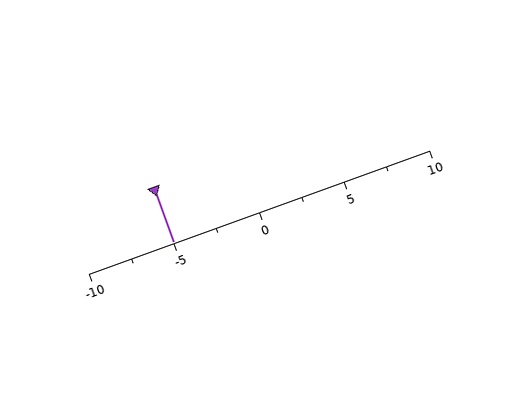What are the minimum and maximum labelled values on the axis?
The axis runs from -10 to 10.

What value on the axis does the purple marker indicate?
The marker indicates approximately -5.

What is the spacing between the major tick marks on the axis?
The major ticks are spaced 5 apart.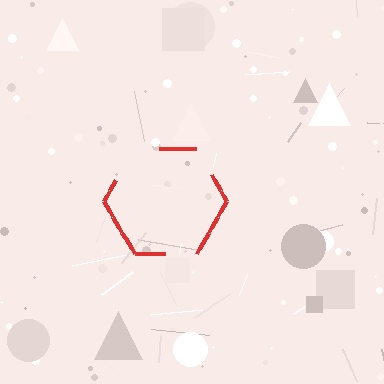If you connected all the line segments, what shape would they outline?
They would outline a hexagon.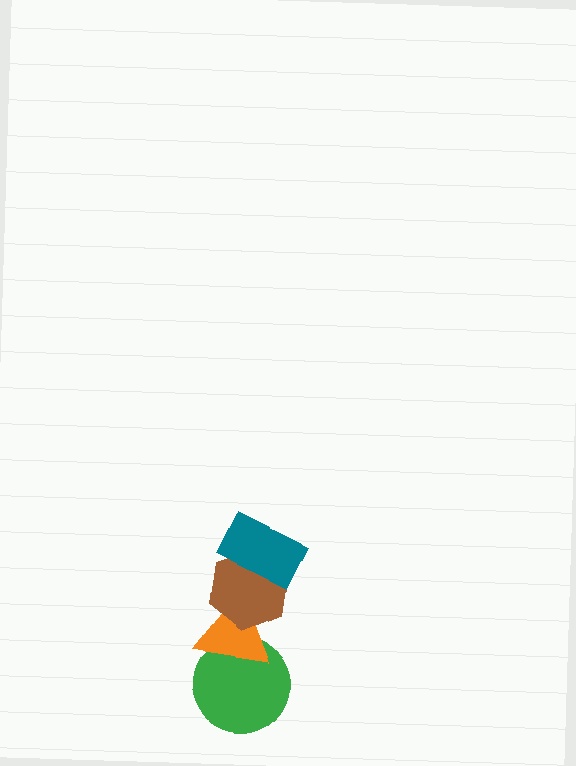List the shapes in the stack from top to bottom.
From top to bottom: the teal rectangle, the brown hexagon, the orange triangle, the green circle.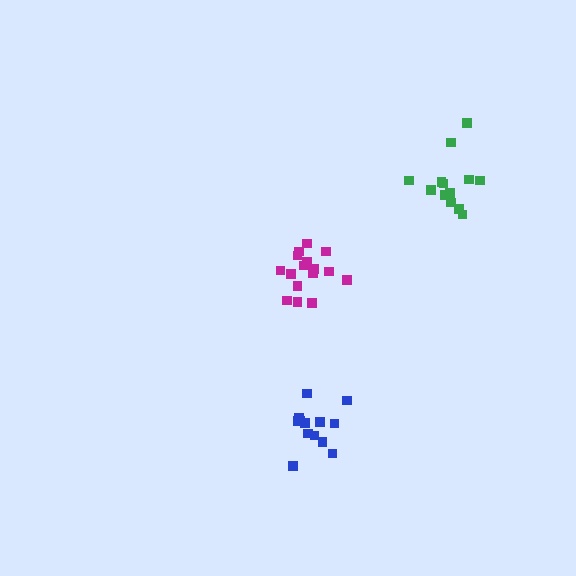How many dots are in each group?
Group 1: 13 dots, Group 2: 16 dots, Group 3: 13 dots (42 total).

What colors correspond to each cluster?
The clusters are colored: blue, magenta, green.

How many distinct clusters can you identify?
There are 3 distinct clusters.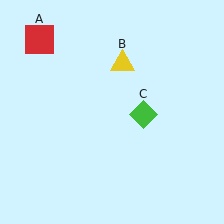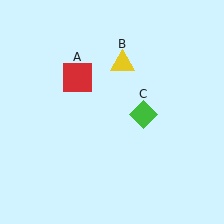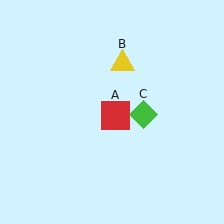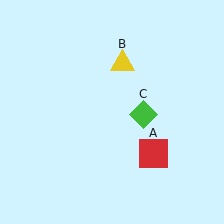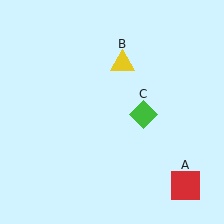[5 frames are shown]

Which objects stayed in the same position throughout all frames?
Yellow triangle (object B) and green diamond (object C) remained stationary.